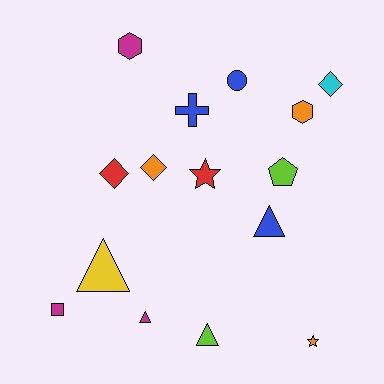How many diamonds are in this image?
There are 3 diamonds.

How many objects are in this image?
There are 15 objects.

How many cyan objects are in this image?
There is 1 cyan object.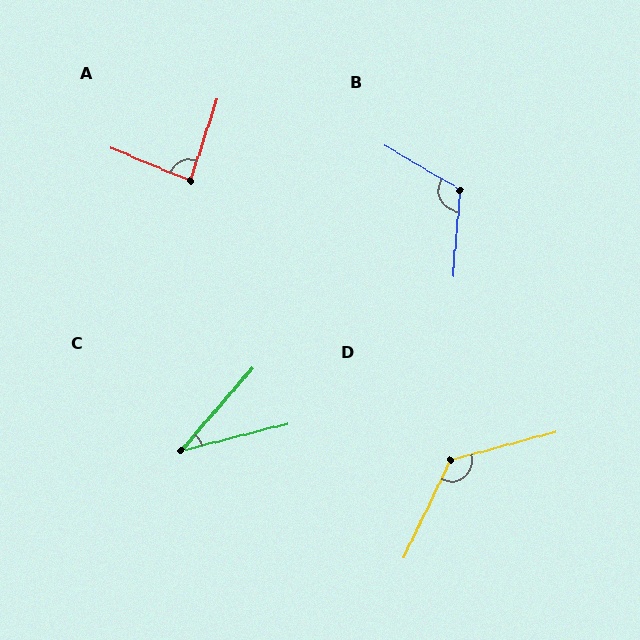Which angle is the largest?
D, at approximately 130 degrees.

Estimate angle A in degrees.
Approximately 86 degrees.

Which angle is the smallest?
C, at approximately 35 degrees.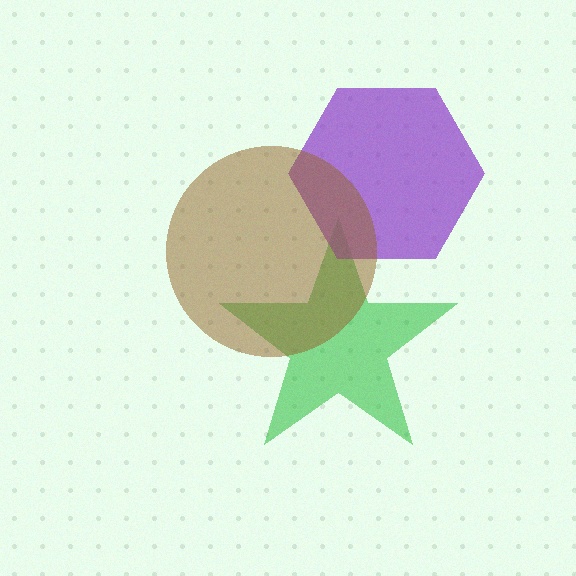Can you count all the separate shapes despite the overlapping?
Yes, there are 3 separate shapes.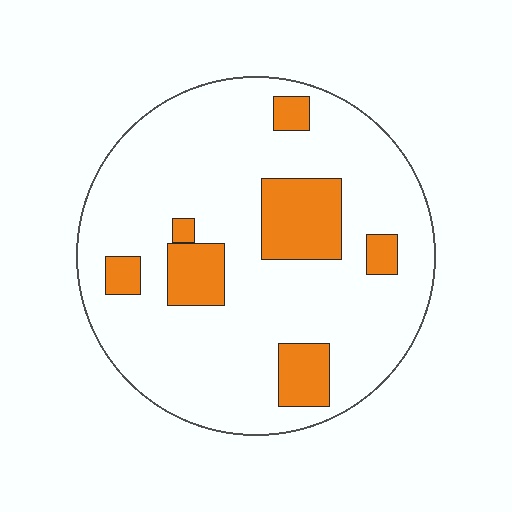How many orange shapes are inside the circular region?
7.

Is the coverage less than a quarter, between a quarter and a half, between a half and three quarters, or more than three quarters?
Less than a quarter.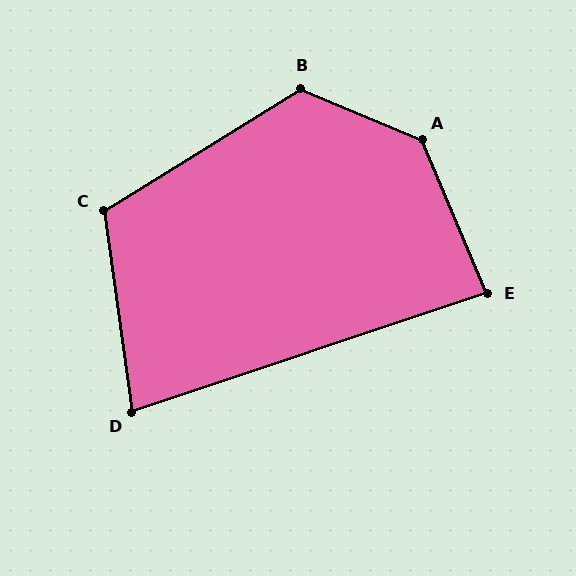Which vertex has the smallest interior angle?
D, at approximately 79 degrees.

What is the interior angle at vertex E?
Approximately 85 degrees (approximately right).